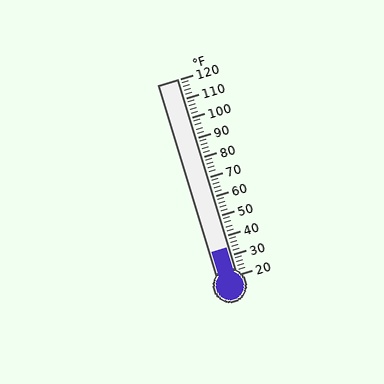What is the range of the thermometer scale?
The thermometer scale ranges from 20°F to 120°F.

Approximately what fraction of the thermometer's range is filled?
The thermometer is filled to approximately 15% of its range.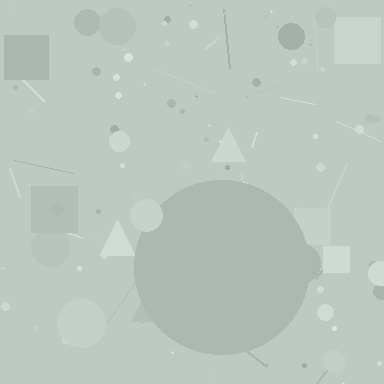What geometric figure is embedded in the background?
A circle is embedded in the background.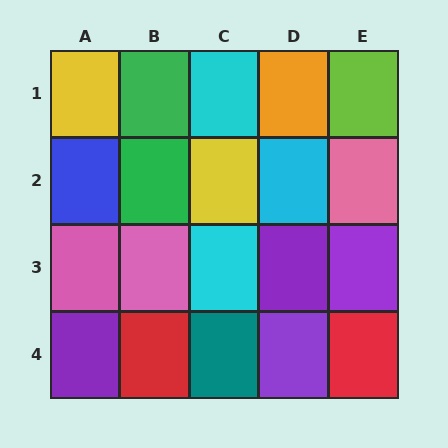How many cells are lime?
1 cell is lime.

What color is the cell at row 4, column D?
Purple.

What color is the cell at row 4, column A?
Purple.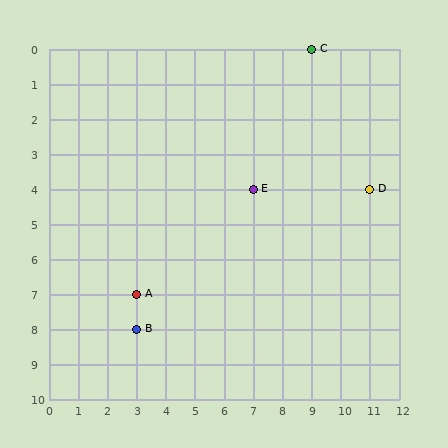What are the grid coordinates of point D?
Point D is at grid coordinates (11, 4).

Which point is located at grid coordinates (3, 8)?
Point B is at (3, 8).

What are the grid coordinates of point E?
Point E is at grid coordinates (7, 4).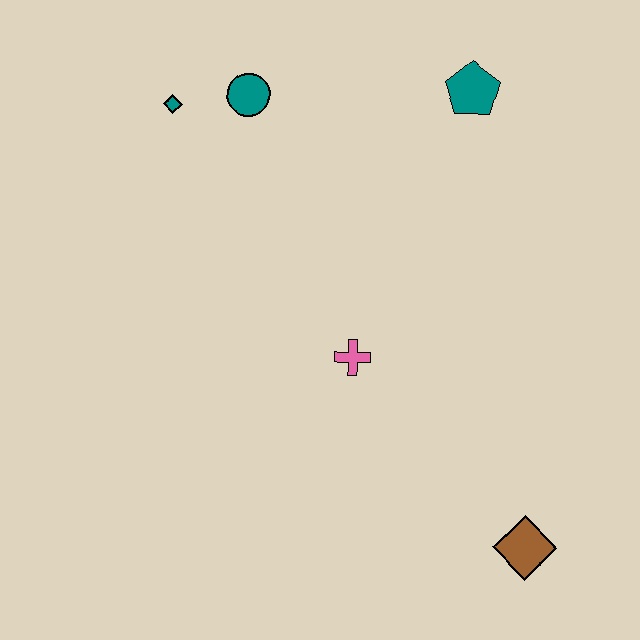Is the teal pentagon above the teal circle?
Yes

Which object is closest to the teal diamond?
The teal circle is closest to the teal diamond.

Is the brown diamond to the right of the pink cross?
Yes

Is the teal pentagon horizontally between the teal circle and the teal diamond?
No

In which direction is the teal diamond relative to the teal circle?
The teal diamond is to the left of the teal circle.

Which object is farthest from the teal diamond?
The brown diamond is farthest from the teal diamond.